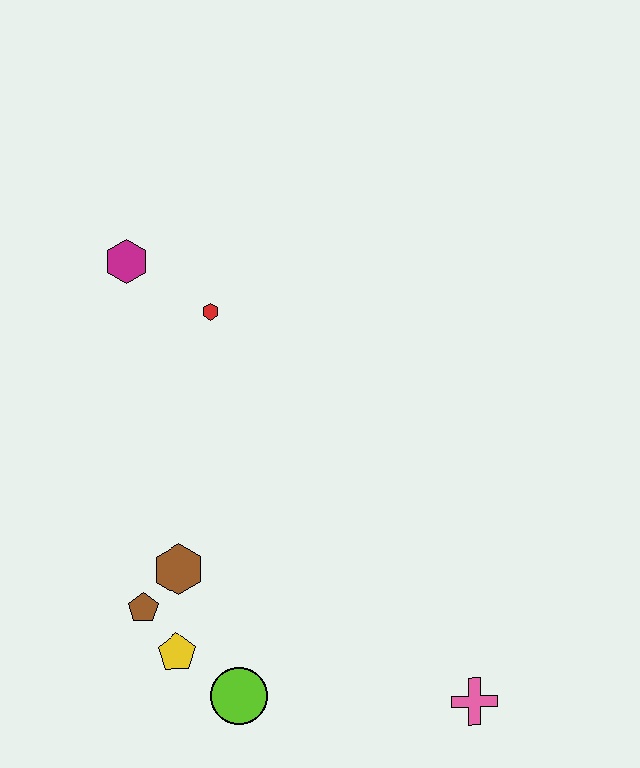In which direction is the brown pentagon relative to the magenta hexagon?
The brown pentagon is below the magenta hexagon.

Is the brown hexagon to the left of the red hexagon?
Yes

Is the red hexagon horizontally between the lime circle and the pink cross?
No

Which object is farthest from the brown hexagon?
The pink cross is farthest from the brown hexagon.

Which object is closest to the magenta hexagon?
The red hexagon is closest to the magenta hexagon.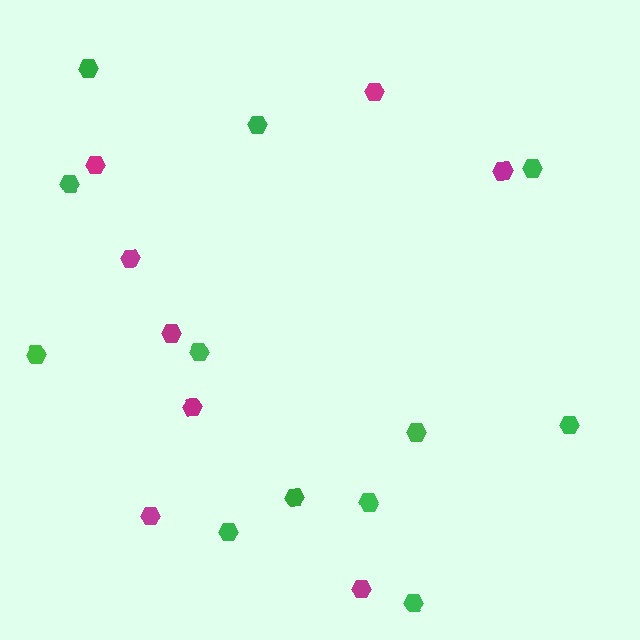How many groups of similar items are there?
There are 2 groups: one group of green hexagons (12) and one group of magenta hexagons (8).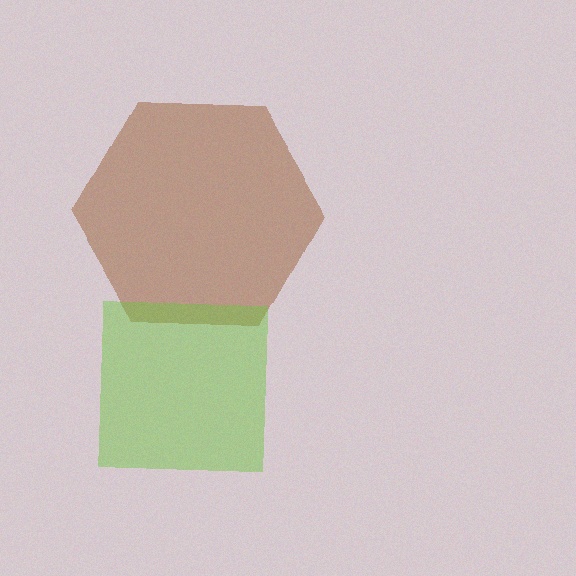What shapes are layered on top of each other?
The layered shapes are: a brown hexagon, a lime square.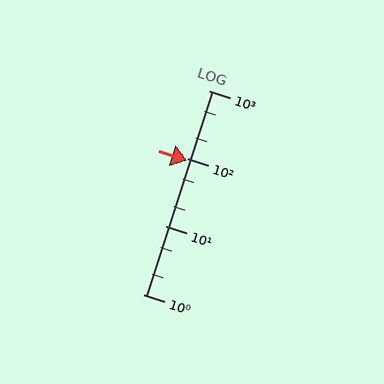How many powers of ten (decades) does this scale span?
The scale spans 3 decades, from 1 to 1000.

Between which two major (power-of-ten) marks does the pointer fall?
The pointer is between 10 and 100.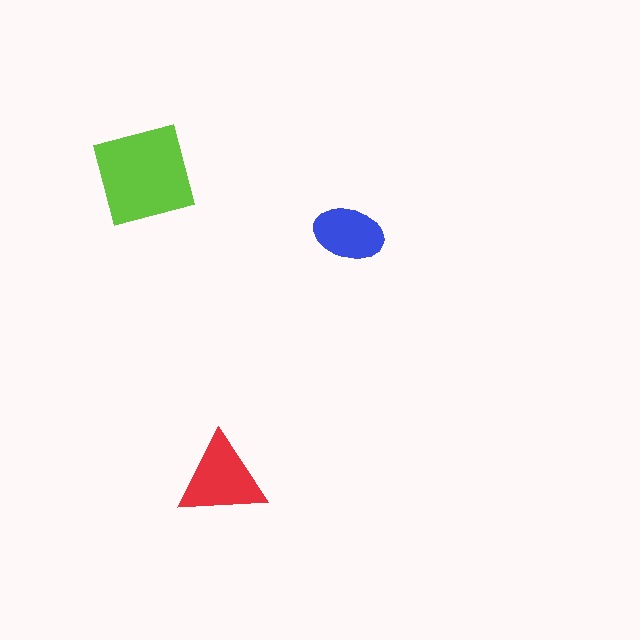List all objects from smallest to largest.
The blue ellipse, the red triangle, the lime square.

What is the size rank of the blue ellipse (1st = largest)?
3rd.